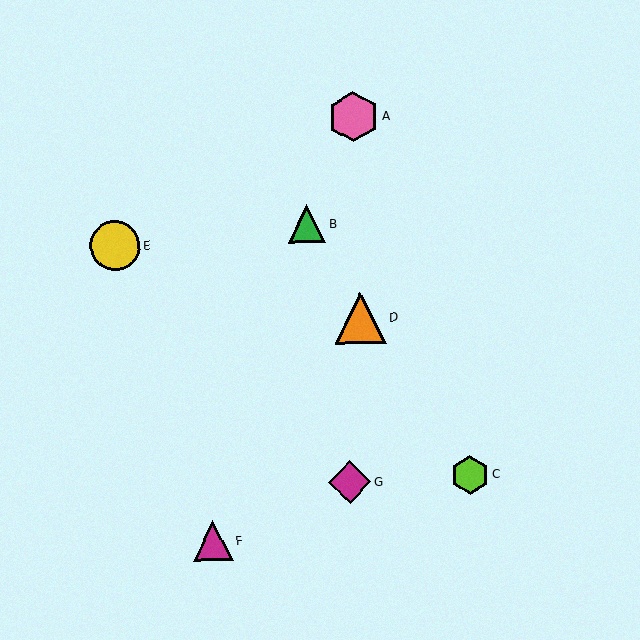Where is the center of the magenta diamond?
The center of the magenta diamond is at (350, 482).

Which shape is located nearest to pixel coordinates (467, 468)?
The lime hexagon (labeled C) at (470, 475) is nearest to that location.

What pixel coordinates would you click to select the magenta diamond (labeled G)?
Click at (350, 482) to select the magenta diamond G.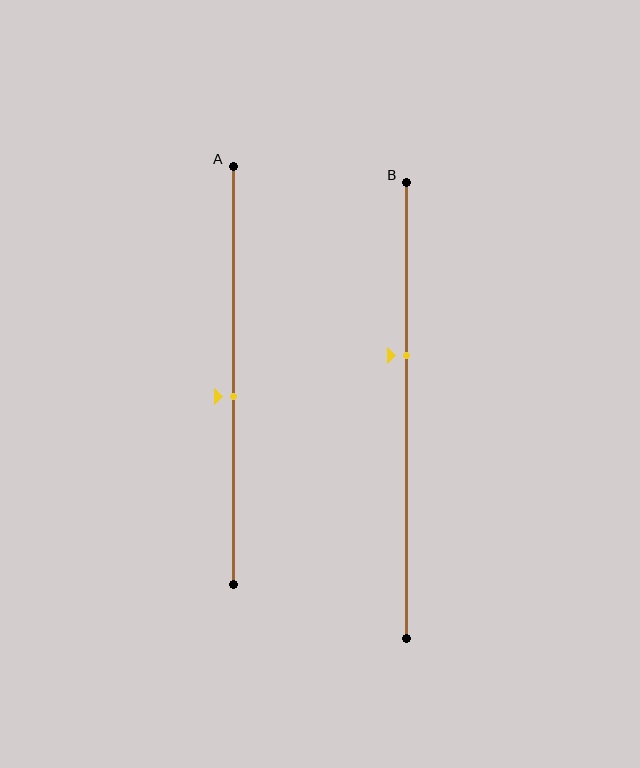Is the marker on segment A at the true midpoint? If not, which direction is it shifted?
No, the marker on segment A is shifted downward by about 5% of the segment length.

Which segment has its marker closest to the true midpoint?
Segment A has its marker closest to the true midpoint.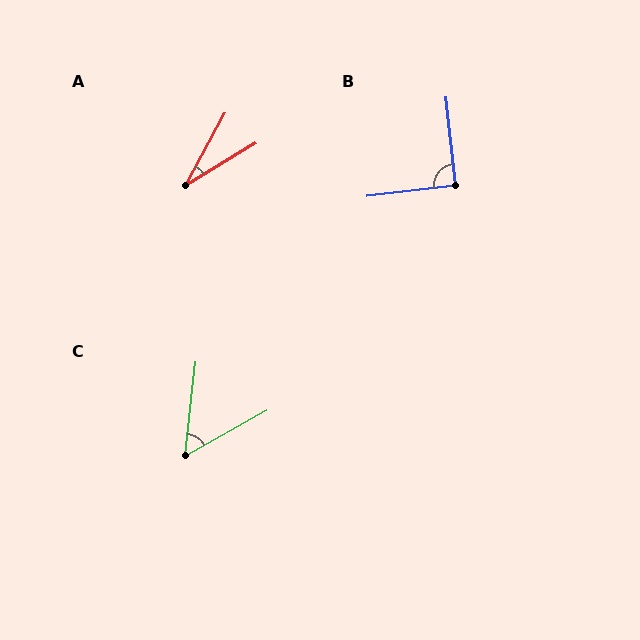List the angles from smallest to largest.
A (31°), C (54°), B (90°).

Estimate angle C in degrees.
Approximately 54 degrees.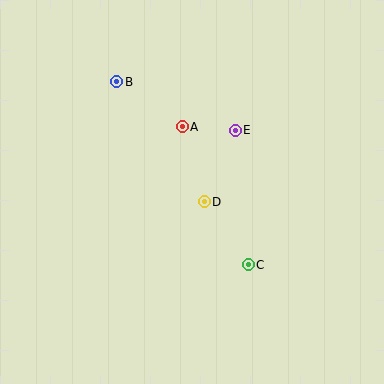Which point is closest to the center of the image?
Point D at (204, 202) is closest to the center.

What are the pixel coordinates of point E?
Point E is at (235, 130).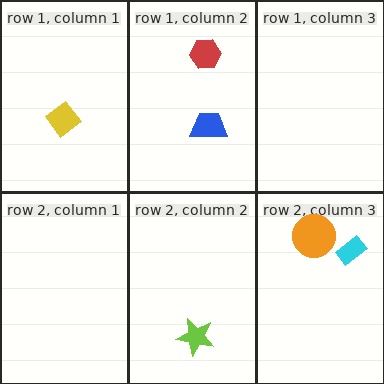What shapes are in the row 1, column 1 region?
The yellow diamond.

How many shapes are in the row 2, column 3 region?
2.